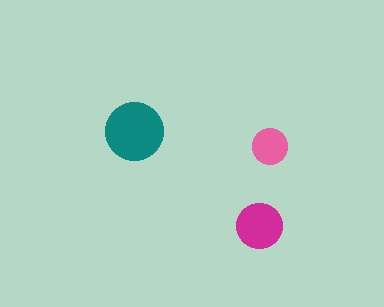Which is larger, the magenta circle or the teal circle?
The teal one.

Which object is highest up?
The teal circle is topmost.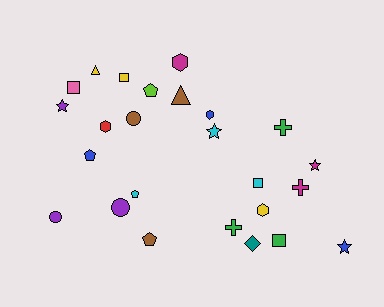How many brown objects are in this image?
There are 3 brown objects.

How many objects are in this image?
There are 25 objects.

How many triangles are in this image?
There are 2 triangles.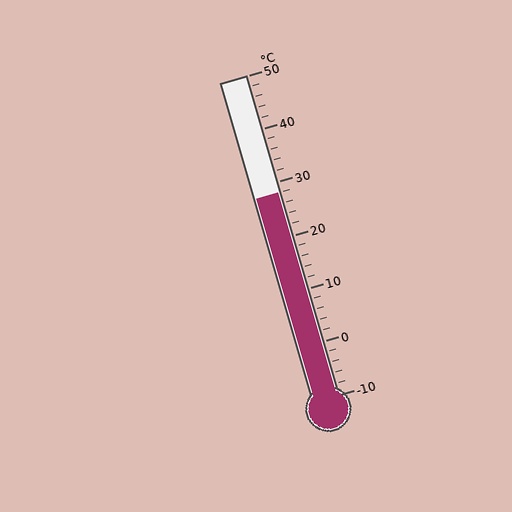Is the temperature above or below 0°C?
The temperature is above 0°C.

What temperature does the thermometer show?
The thermometer shows approximately 28°C.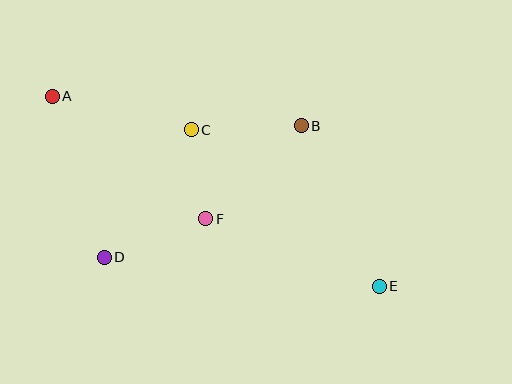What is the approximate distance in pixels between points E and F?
The distance between E and F is approximately 186 pixels.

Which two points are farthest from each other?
Points A and E are farthest from each other.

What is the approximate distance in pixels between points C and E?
The distance between C and E is approximately 245 pixels.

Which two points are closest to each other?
Points C and F are closest to each other.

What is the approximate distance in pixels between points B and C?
The distance between B and C is approximately 110 pixels.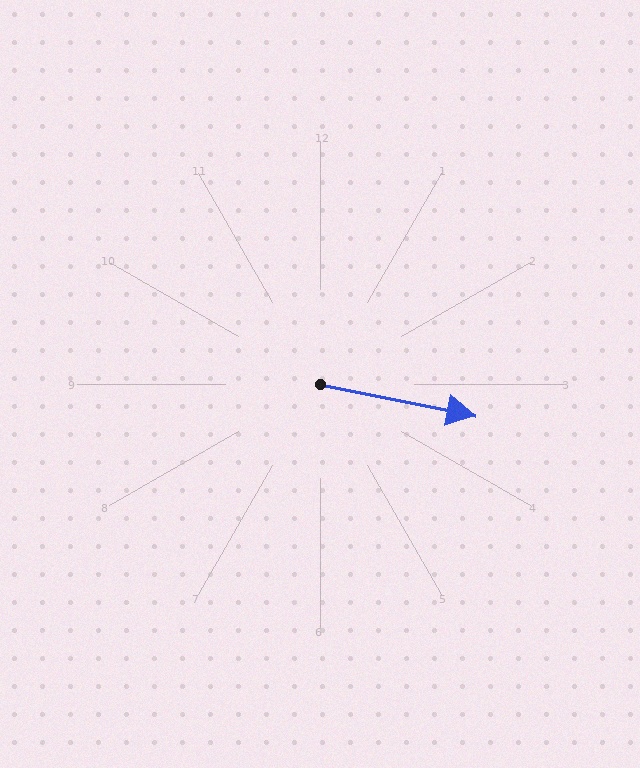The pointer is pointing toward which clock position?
Roughly 3 o'clock.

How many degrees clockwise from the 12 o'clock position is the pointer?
Approximately 102 degrees.